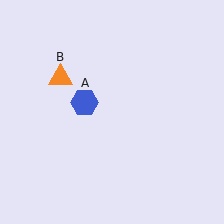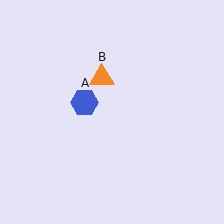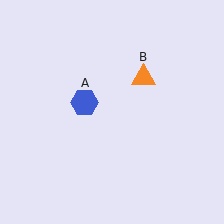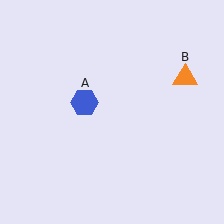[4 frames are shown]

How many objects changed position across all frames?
1 object changed position: orange triangle (object B).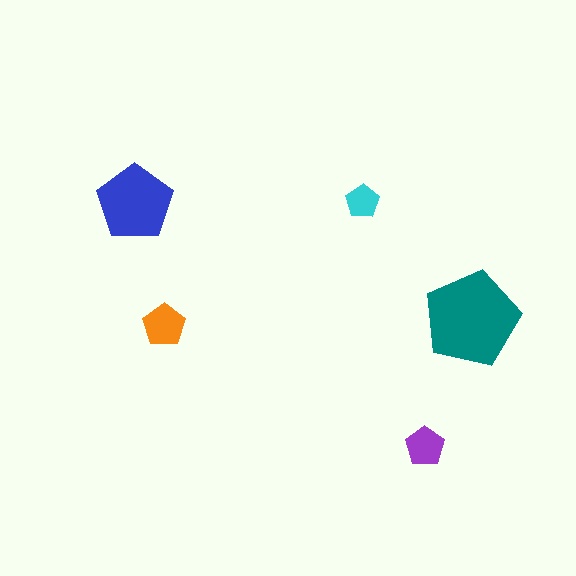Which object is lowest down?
The purple pentagon is bottommost.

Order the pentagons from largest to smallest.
the teal one, the blue one, the orange one, the purple one, the cyan one.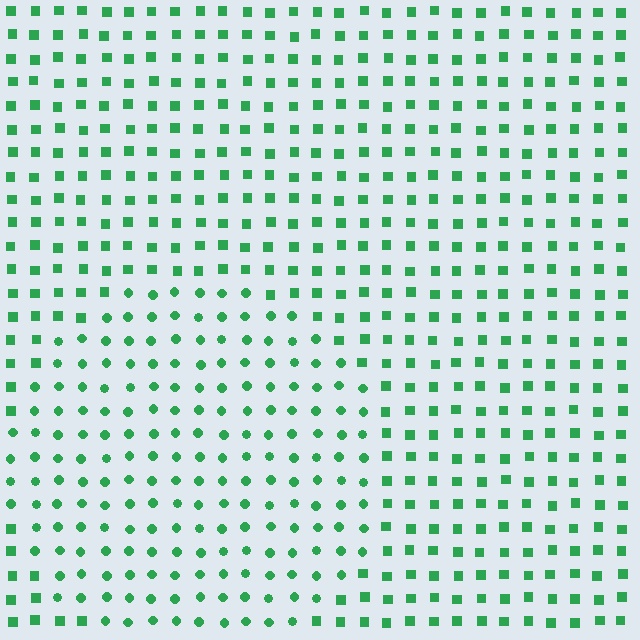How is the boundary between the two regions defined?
The boundary is defined by a change in element shape: circles inside vs. squares outside. All elements share the same color and spacing.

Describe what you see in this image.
The image is filled with small green elements arranged in a uniform grid. A circle-shaped region contains circles, while the surrounding area contains squares. The boundary is defined purely by the change in element shape.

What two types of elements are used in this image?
The image uses circles inside the circle region and squares outside it.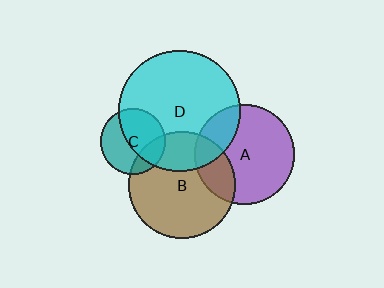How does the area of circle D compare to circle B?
Approximately 1.3 times.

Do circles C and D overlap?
Yes.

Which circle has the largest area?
Circle D (cyan).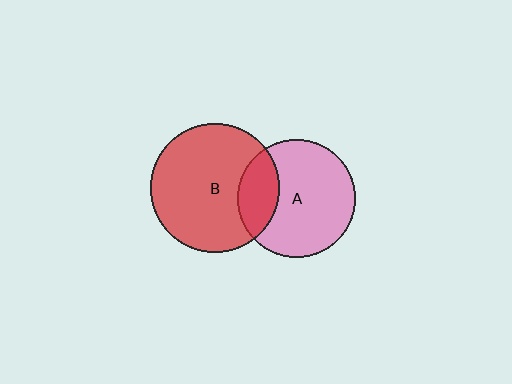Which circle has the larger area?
Circle B (red).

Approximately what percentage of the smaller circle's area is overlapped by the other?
Approximately 25%.